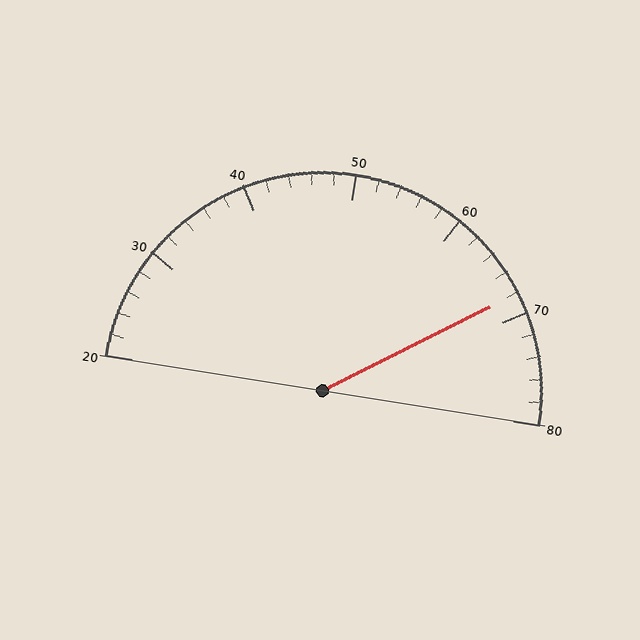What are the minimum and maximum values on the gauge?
The gauge ranges from 20 to 80.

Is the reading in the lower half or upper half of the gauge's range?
The reading is in the upper half of the range (20 to 80).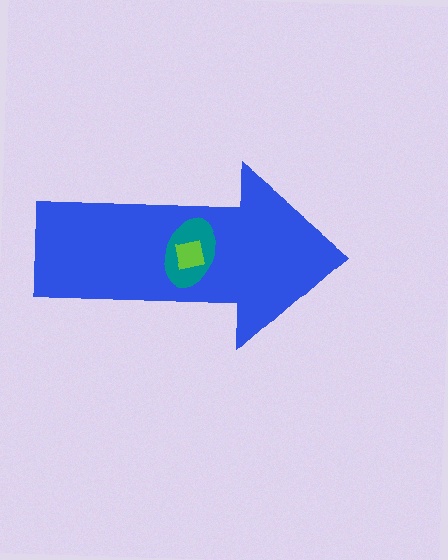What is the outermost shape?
The blue arrow.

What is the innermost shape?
The lime square.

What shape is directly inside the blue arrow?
The teal ellipse.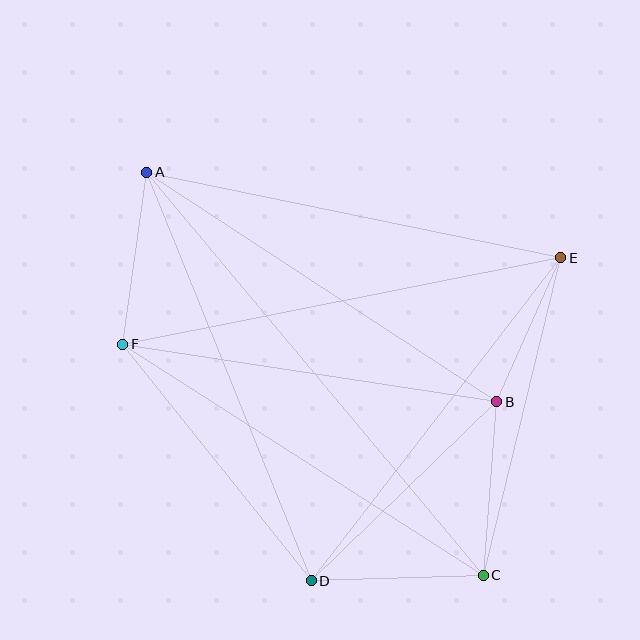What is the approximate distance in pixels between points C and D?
The distance between C and D is approximately 172 pixels.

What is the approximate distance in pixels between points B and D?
The distance between B and D is approximately 258 pixels.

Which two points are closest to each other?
Points B and E are closest to each other.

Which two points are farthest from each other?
Points A and C are farthest from each other.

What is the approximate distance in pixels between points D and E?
The distance between D and E is approximately 408 pixels.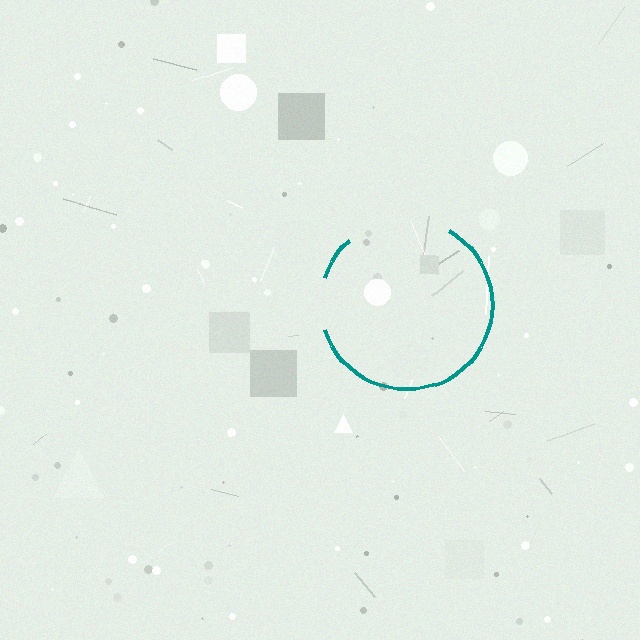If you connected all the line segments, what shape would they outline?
They would outline a circle.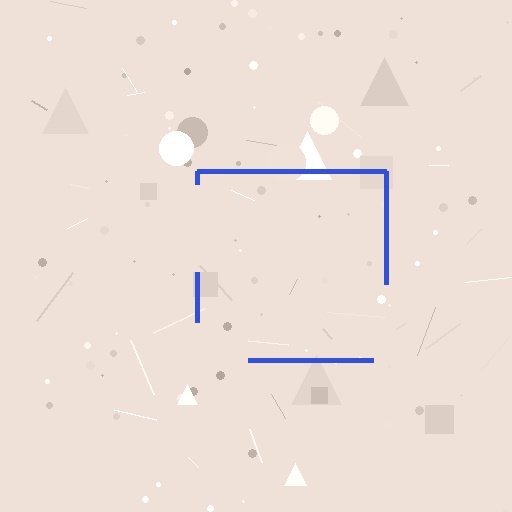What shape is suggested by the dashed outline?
The dashed outline suggests a square.